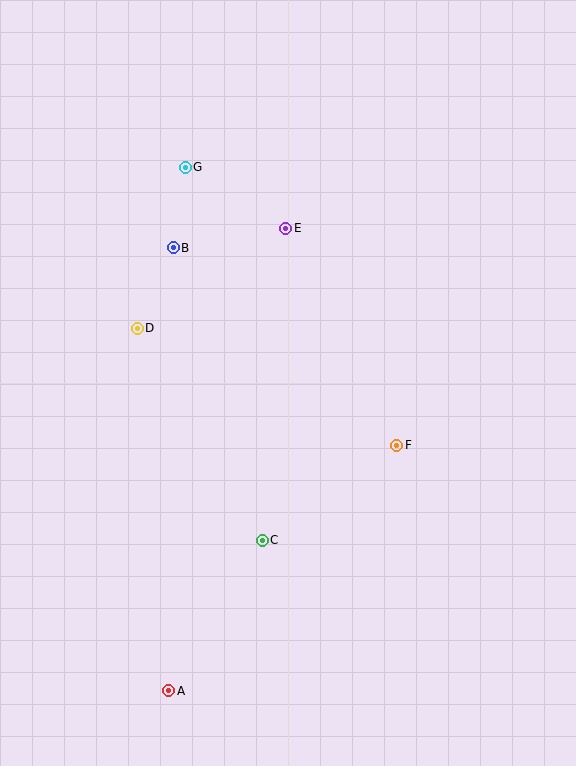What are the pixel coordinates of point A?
Point A is at (169, 691).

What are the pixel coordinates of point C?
Point C is at (262, 540).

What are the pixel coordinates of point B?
Point B is at (173, 248).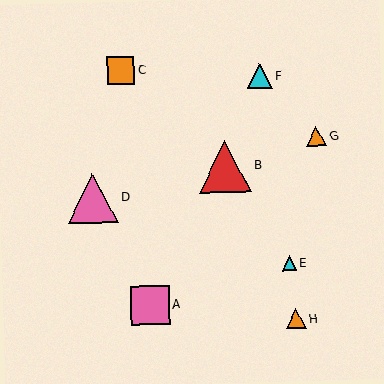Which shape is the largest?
The red triangle (labeled B) is the largest.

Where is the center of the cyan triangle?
The center of the cyan triangle is at (259, 76).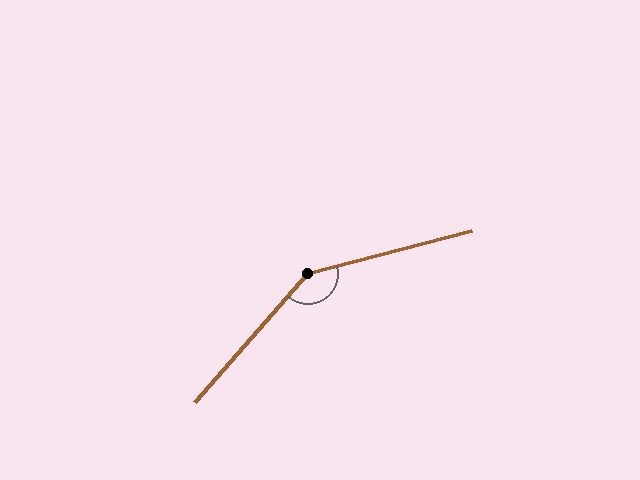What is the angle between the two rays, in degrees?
Approximately 146 degrees.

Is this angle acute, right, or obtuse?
It is obtuse.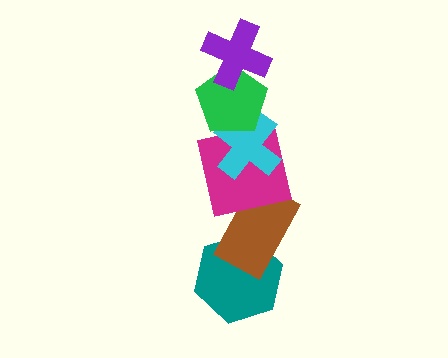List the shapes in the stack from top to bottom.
From top to bottom: the purple cross, the green pentagon, the cyan cross, the magenta square, the brown rectangle, the teal hexagon.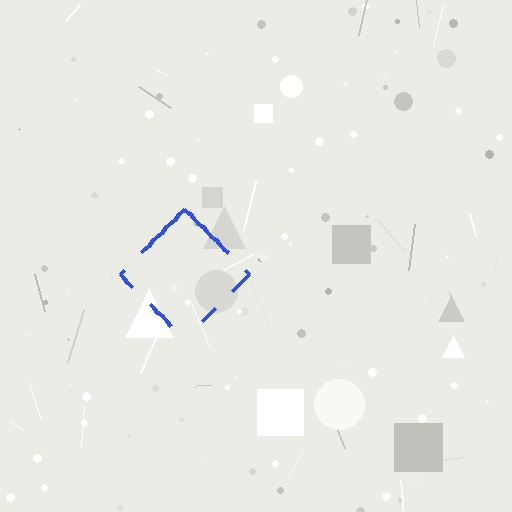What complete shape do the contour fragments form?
The contour fragments form a diamond.